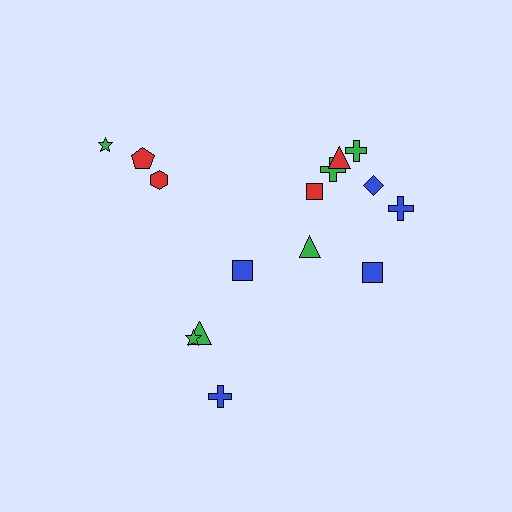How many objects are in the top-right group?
There are 8 objects.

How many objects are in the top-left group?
There are 3 objects.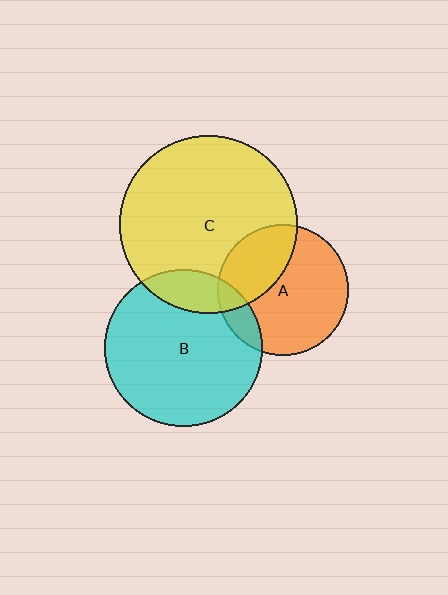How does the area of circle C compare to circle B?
Approximately 1.3 times.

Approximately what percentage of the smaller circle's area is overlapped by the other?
Approximately 15%.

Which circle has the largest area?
Circle C (yellow).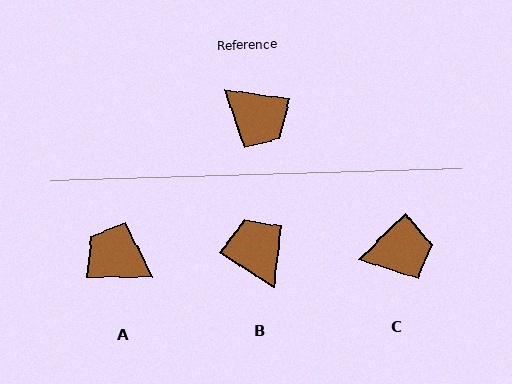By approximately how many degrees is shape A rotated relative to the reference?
Approximately 172 degrees clockwise.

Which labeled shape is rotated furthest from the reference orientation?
A, about 172 degrees away.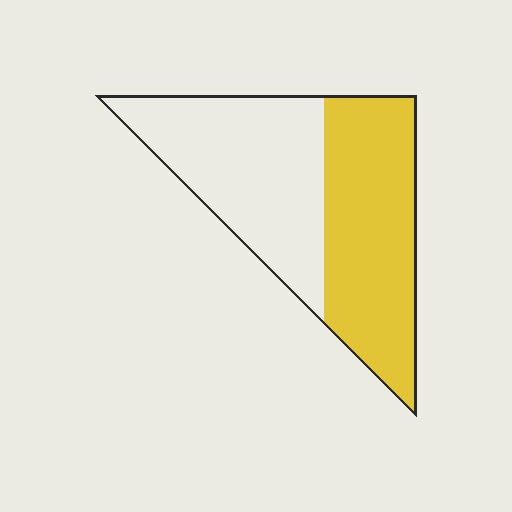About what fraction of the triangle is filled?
About one half (1/2).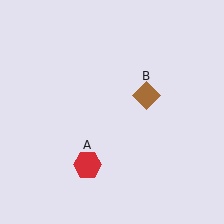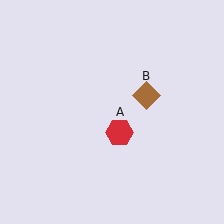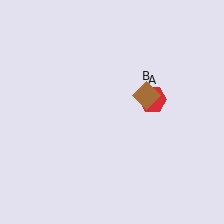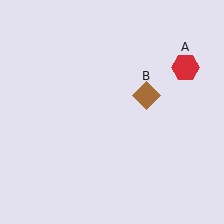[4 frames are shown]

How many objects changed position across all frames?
1 object changed position: red hexagon (object A).